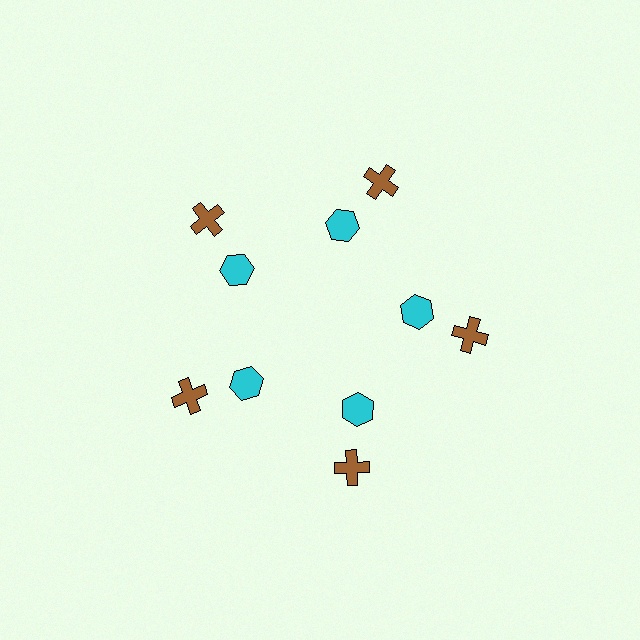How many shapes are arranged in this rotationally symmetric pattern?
There are 10 shapes, arranged in 5 groups of 2.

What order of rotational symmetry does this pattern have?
This pattern has 5-fold rotational symmetry.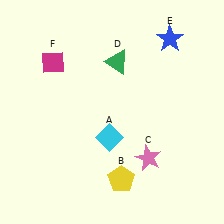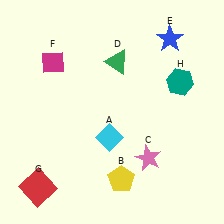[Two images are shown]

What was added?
A red square (G), a teal hexagon (H) were added in Image 2.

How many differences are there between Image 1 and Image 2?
There are 2 differences between the two images.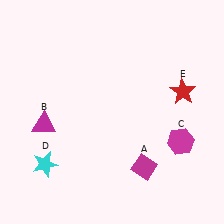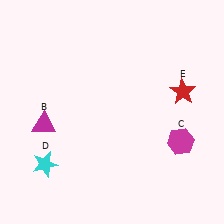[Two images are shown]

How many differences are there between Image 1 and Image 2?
There is 1 difference between the two images.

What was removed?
The magenta diamond (A) was removed in Image 2.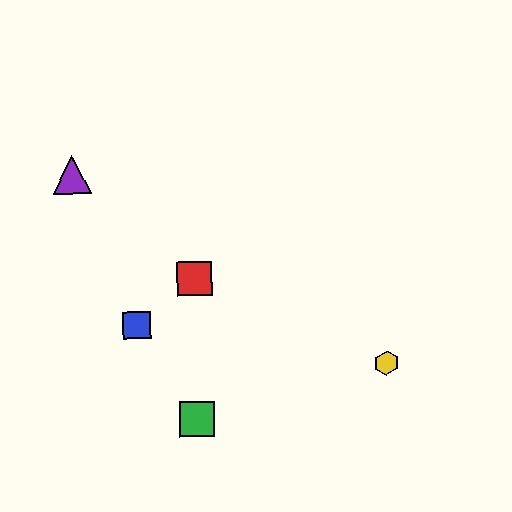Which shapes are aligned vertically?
The red square, the green square are aligned vertically.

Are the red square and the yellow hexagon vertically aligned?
No, the red square is at x≈194 and the yellow hexagon is at x≈386.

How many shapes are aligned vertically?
2 shapes (the red square, the green square) are aligned vertically.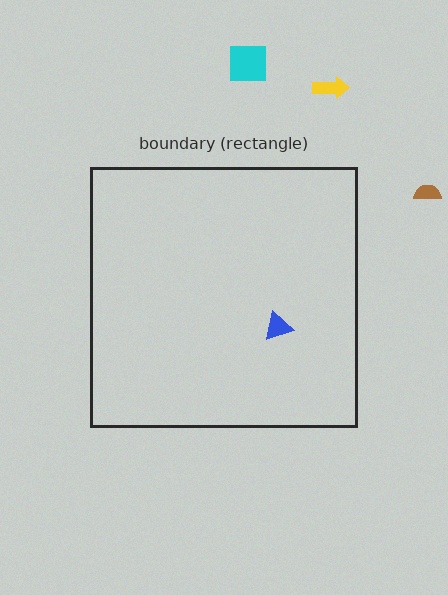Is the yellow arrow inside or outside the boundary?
Outside.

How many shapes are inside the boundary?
1 inside, 3 outside.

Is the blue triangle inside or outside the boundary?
Inside.